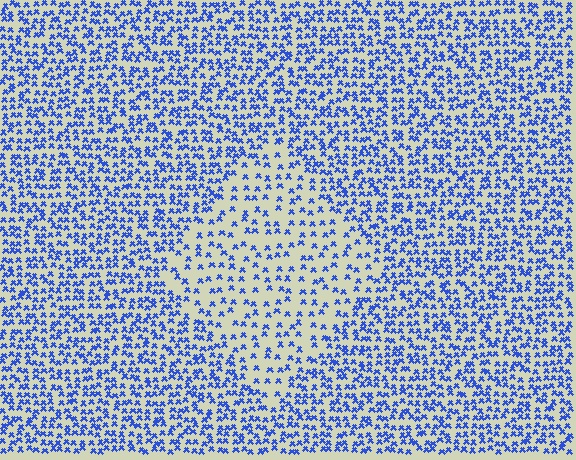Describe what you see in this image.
The image contains small blue elements arranged at two different densities. A diamond-shaped region is visible where the elements are less densely packed than the surrounding area.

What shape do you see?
I see a diamond.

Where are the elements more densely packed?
The elements are more densely packed outside the diamond boundary.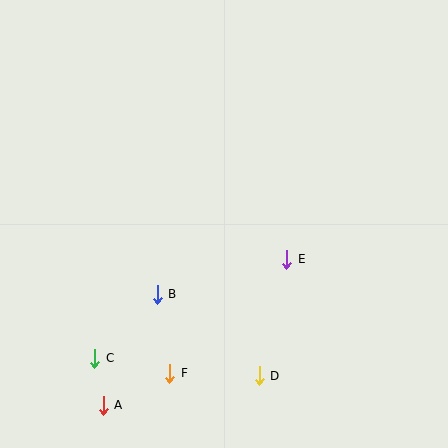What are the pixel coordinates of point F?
Point F is at (170, 373).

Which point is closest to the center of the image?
Point E at (287, 259) is closest to the center.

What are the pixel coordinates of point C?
Point C is at (95, 358).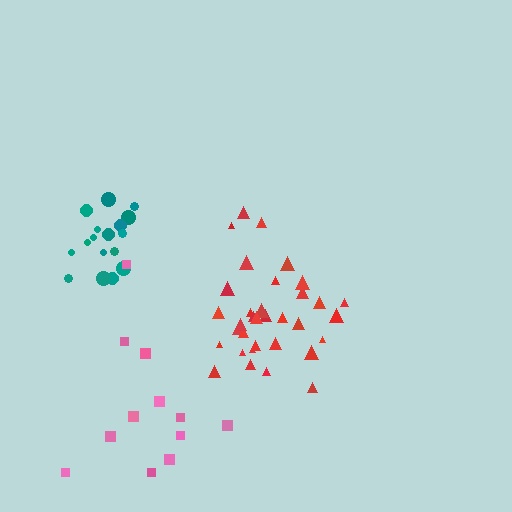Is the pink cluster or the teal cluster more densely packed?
Teal.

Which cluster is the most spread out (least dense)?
Pink.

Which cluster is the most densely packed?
Teal.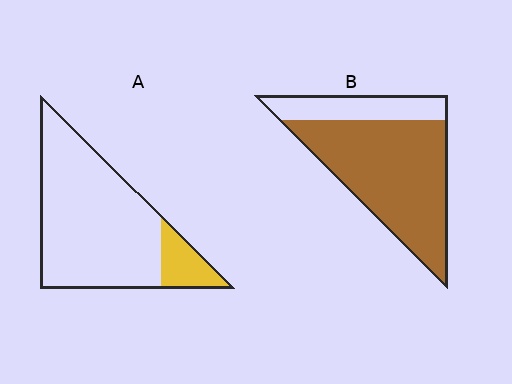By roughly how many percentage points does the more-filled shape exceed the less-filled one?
By roughly 60 percentage points (B over A).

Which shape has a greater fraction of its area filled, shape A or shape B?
Shape B.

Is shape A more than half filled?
No.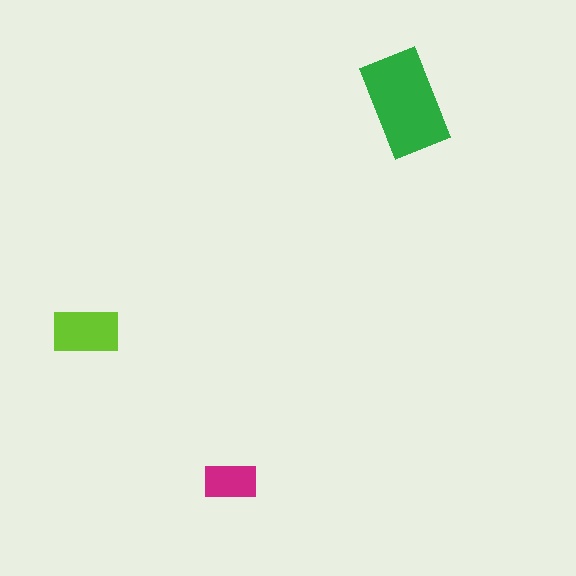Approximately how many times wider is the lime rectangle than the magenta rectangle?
About 1.5 times wider.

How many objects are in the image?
There are 3 objects in the image.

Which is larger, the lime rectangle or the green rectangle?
The green one.